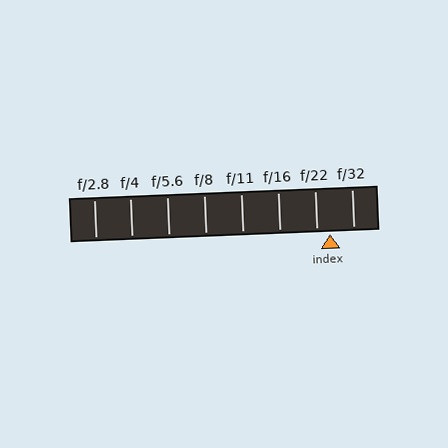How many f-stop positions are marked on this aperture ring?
There are 8 f-stop positions marked.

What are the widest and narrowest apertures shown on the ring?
The widest aperture shown is f/2.8 and the narrowest is f/32.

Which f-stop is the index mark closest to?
The index mark is closest to f/22.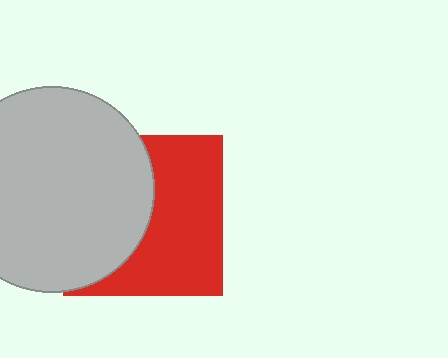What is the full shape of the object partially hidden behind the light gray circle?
The partially hidden object is a red square.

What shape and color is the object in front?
The object in front is a light gray circle.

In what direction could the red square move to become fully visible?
The red square could move right. That would shift it out from behind the light gray circle entirely.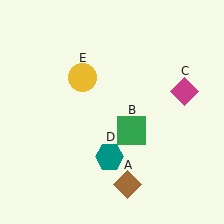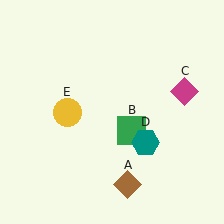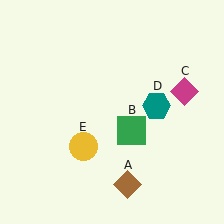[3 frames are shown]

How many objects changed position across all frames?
2 objects changed position: teal hexagon (object D), yellow circle (object E).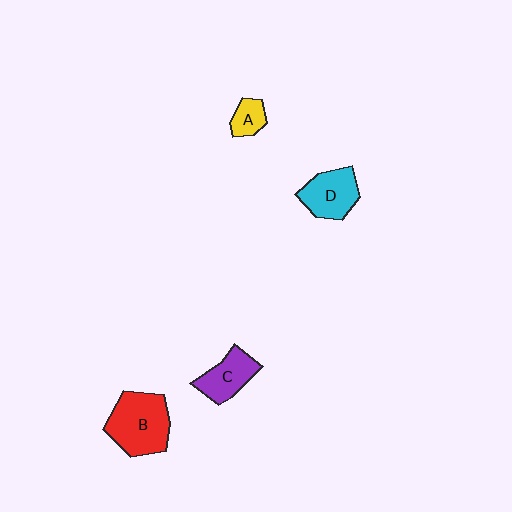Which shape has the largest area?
Shape B (red).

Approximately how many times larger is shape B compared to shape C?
Approximately 1.6 times.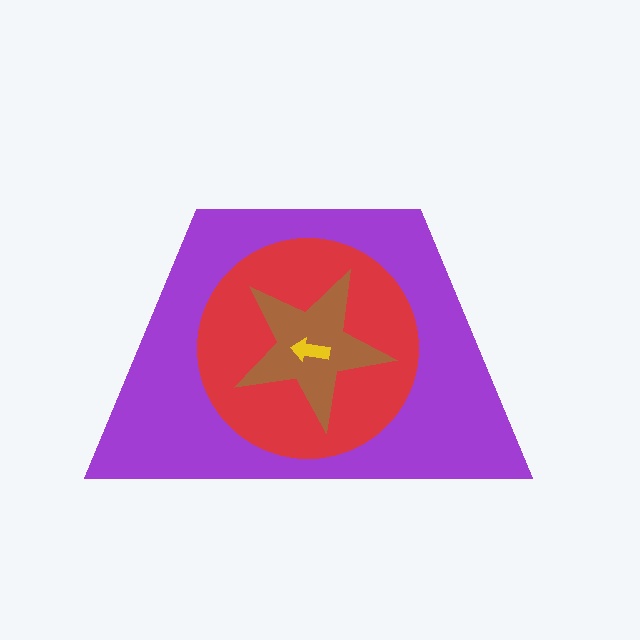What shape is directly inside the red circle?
The brown star.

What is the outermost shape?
The purple trapezoid.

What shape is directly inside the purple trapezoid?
The red circle.